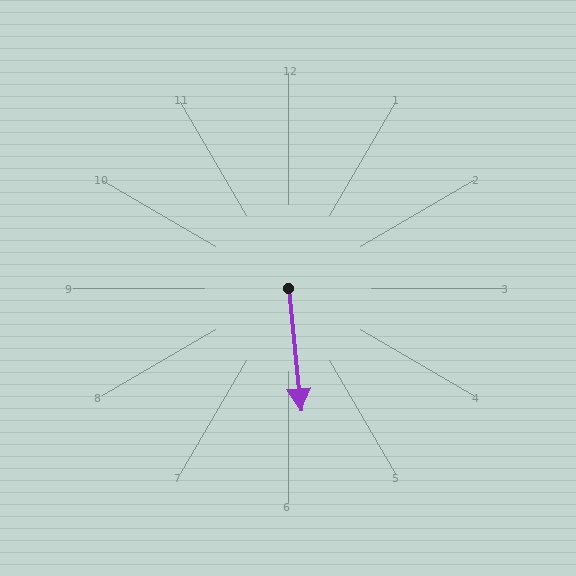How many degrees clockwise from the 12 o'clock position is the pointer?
Approximately 174 degrees.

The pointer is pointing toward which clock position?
Roughly 6 o'clock.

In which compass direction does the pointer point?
South.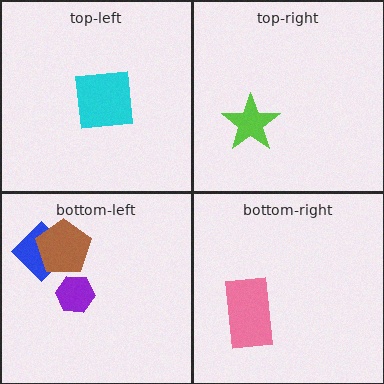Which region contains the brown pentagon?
The bottom-left region.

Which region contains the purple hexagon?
The bottom-left region.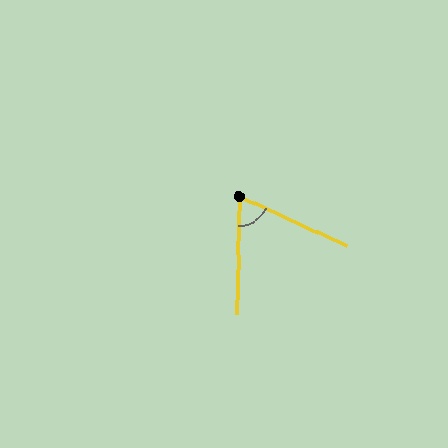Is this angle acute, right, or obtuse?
It is acute.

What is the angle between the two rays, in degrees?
Approximately 67 degrees.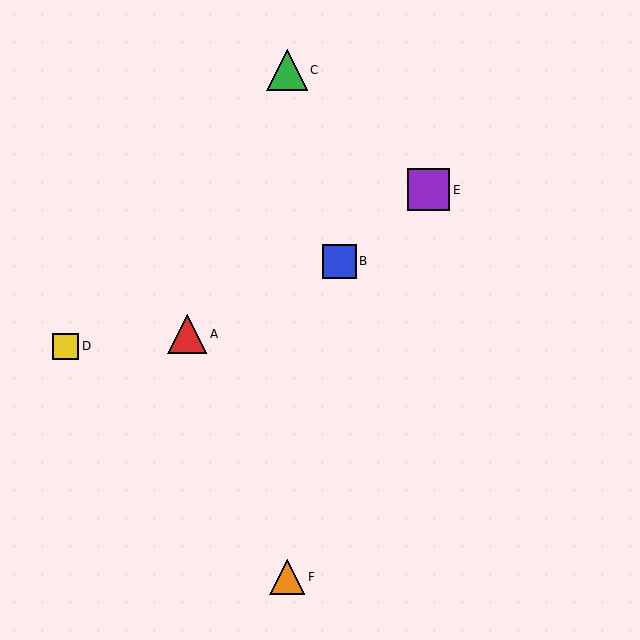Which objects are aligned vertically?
Objects C, F are aligned vertically.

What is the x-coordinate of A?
Object A is at x≈187.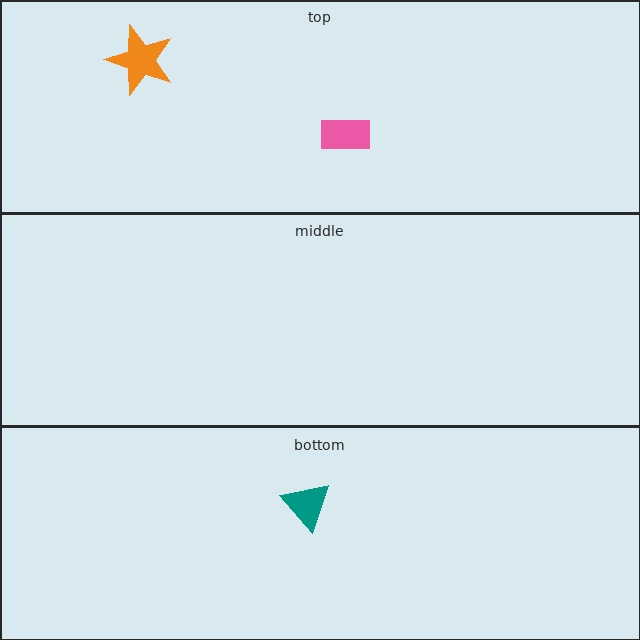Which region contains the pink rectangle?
The top region.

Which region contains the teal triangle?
The bottom region.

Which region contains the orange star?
The top region.